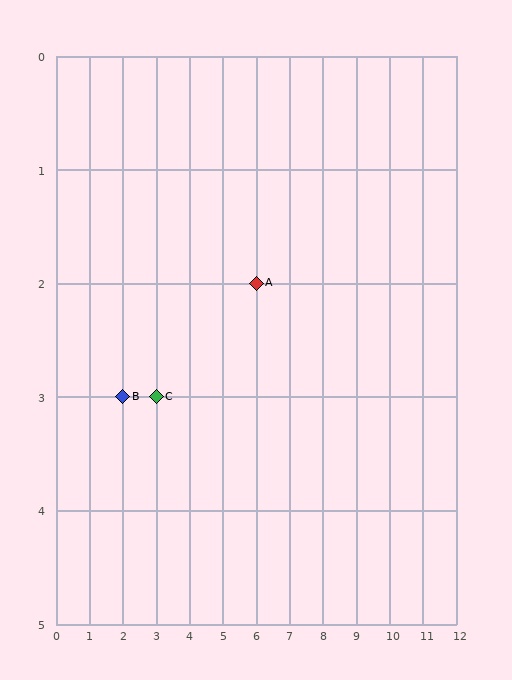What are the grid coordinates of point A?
Point A is at grid coordinates (6, 2).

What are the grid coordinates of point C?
Point C is at grid coordinates (3, 3).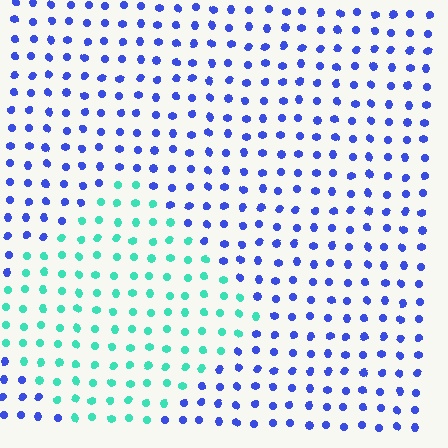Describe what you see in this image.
The image is filled with small blue elements in a uniform arrangement. A diamond-shaped region is visible where the elements are tinted to a slightly different hue, forming a subtle color boundary.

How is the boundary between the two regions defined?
The boundary is defined purely by a slight shift in hue (about 70 degrees). Spacing, size, and orientation are identical on both sides.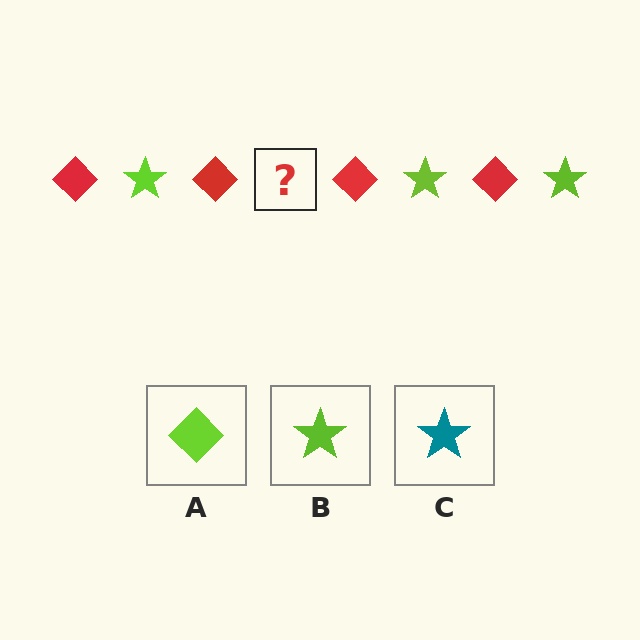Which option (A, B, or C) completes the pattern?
B.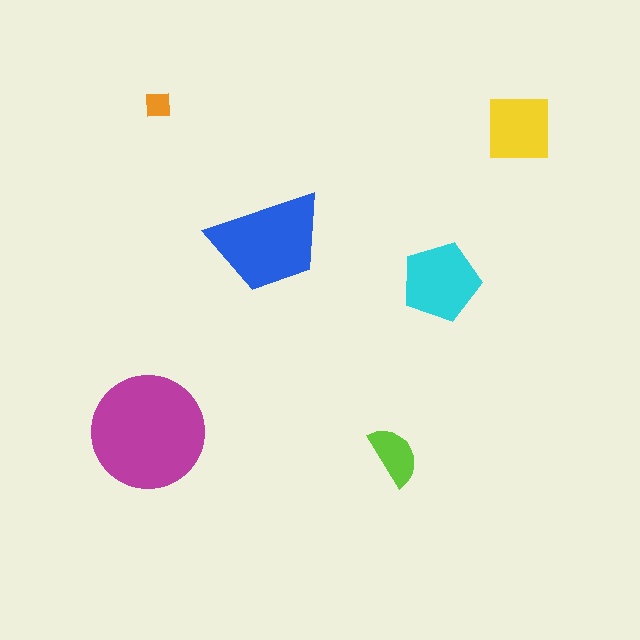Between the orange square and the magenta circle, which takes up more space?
The magenta circle.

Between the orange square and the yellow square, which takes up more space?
The yellow square.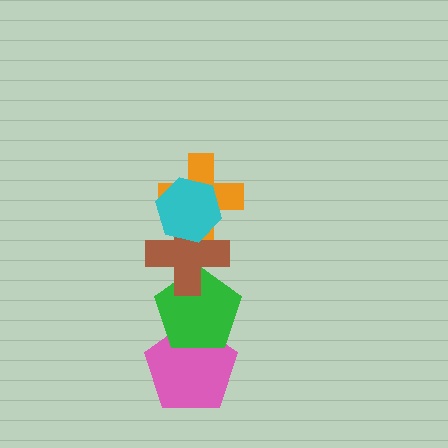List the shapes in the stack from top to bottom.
From top to bottom: the cyan hexagon, the orange cross, the brown cross, the green pentagon, the pink pentagon.